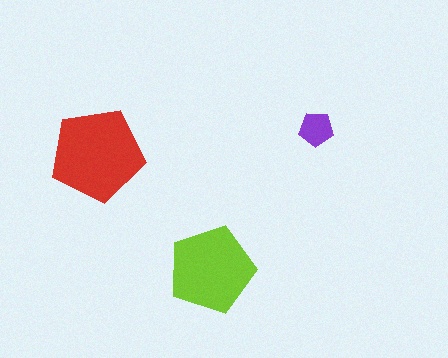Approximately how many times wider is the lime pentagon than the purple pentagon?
About 2.5 times wider.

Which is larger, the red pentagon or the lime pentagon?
The red one.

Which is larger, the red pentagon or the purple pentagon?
The red one.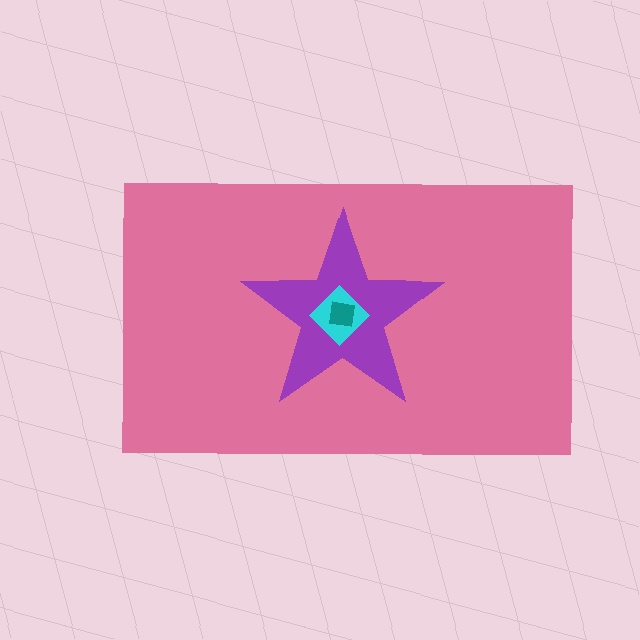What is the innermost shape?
The teal square.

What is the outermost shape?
The pink rectangle.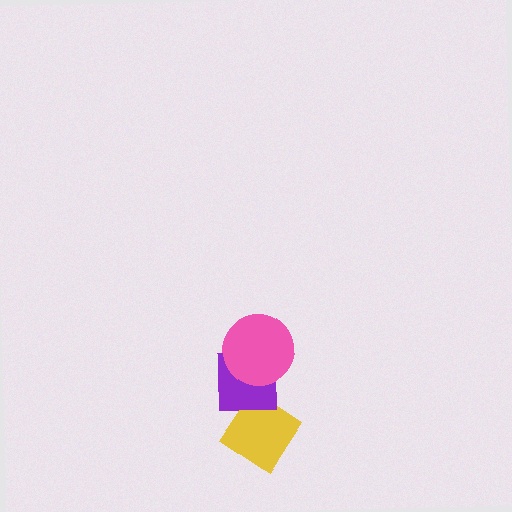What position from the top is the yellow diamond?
The yellow diamond is 3rd from the top.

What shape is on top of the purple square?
The pink circle is on top of the purple square.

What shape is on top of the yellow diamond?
The purple square is on top of the yellow diamond.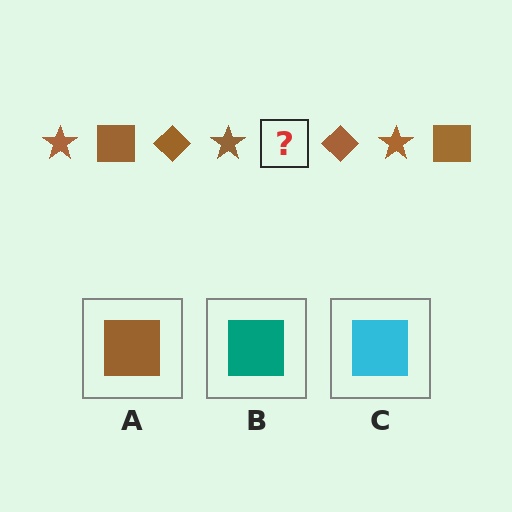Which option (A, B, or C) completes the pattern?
A.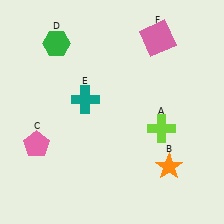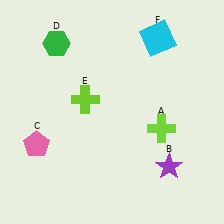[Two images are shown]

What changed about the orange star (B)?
In Image 1, B is orange. In Image 2, it changed to purple.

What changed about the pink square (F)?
In Image 1, F is pink. In Image 2, it changed to cyan.